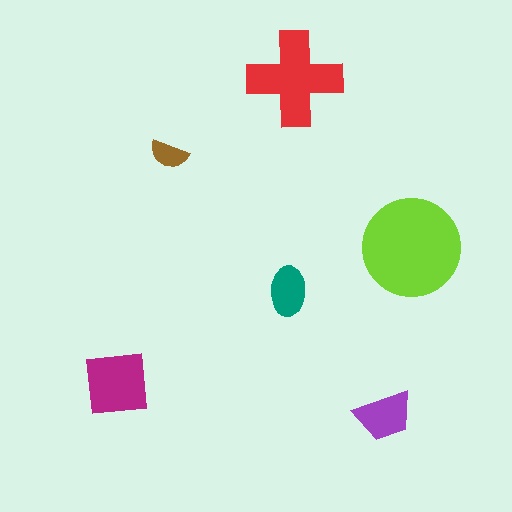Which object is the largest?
The lime circle.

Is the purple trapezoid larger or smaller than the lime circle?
Smaller.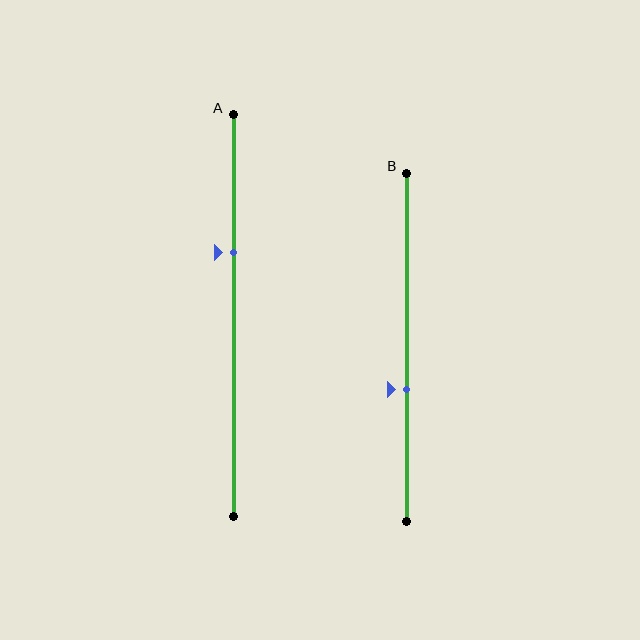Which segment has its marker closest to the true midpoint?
Segment B has its marker closest to the true midpoint.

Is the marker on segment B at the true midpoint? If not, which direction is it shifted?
No, the marker on segment B is shifted downward by about 12% of the segment length.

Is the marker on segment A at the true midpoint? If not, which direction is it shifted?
No, the marker on segment A is shifted upward by about 16% of the segment length.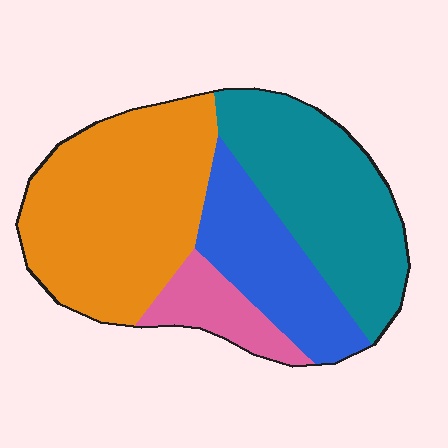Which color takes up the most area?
Orange, at roughly 40%.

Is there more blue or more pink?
Blue.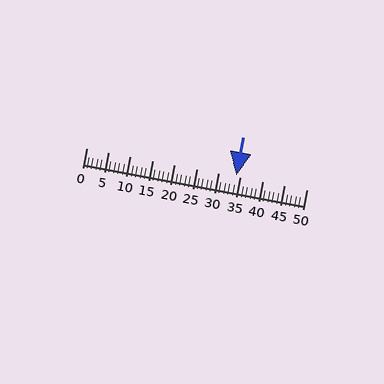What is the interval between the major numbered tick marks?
The major tick marks are spaced 5 units apart.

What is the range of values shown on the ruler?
The ruler shows values from 0 to 50.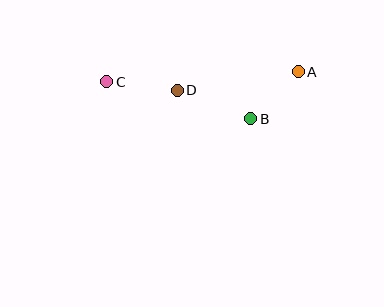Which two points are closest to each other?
Points A and B are closest to each other.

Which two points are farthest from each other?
Points A and C are farthest from each other.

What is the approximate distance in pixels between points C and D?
The distance between C and D is approximately 71 pixels.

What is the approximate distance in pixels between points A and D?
The distance between A and D is approximately 122 pixels.